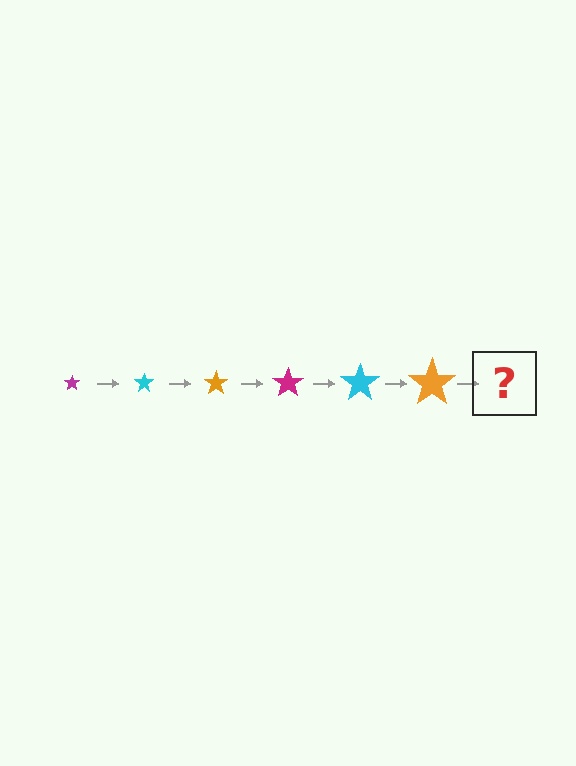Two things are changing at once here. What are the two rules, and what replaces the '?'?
The two rules are that the star grows larger each step and the color cycles through magenta, cyan, and orange. The '?' should be a magenta star, larger than the previous one.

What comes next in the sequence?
The next element should be a magenta star, larger than the previous one.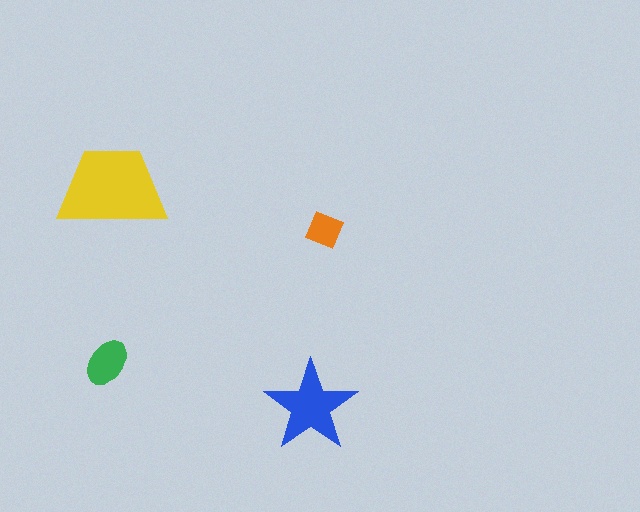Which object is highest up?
The yellow trapezoid is topmost.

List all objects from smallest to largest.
The orange square, the green ellipse, the blue star, the yellow trapezoid.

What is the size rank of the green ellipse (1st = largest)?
3rd.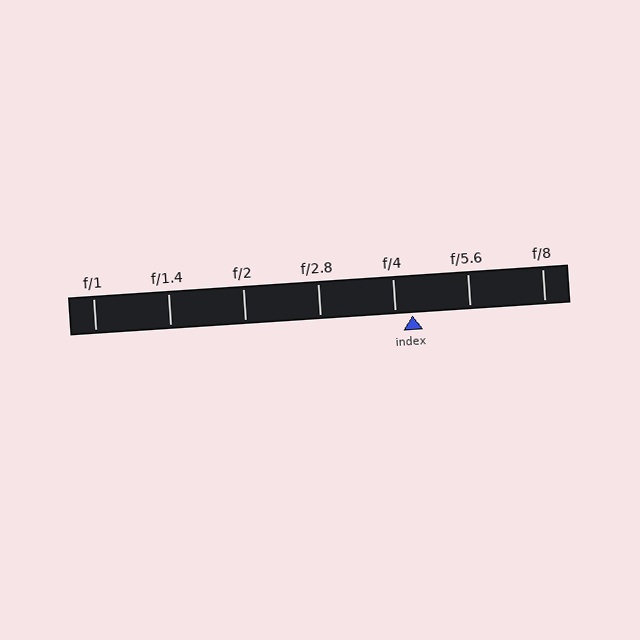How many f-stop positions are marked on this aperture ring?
There are 7 f-stop positions marked.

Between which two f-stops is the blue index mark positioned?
The index mark is between f/4 and f/5.6.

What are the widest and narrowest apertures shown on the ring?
The widest aperture shown is f/1 and the narrowest is f/8.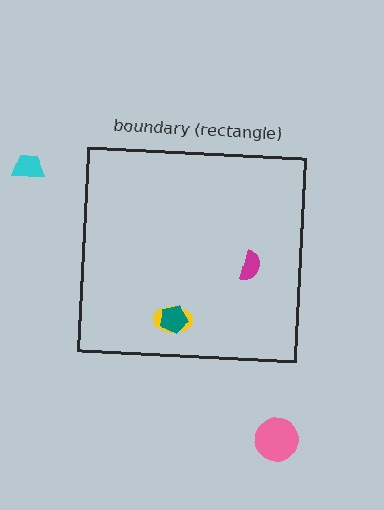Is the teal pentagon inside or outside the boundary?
Inside.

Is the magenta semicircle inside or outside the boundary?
Inside.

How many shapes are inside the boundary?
3 inside, 2 outside.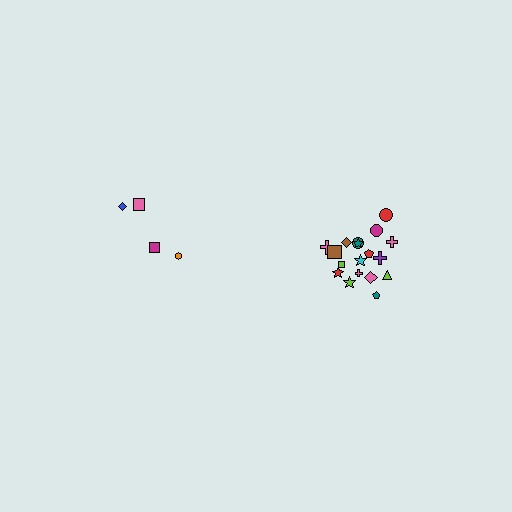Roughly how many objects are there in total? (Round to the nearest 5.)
Roughly 20 objects in total.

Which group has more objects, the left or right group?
The right group.